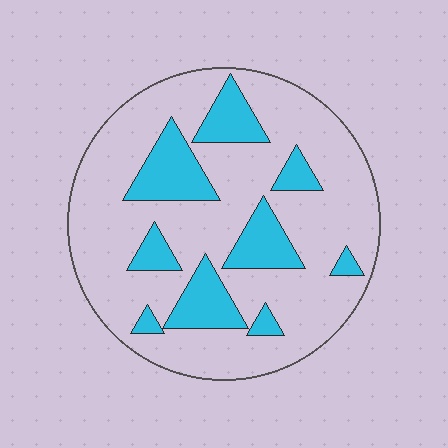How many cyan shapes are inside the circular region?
9.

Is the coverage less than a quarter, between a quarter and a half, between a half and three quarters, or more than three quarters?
Less than a quarter.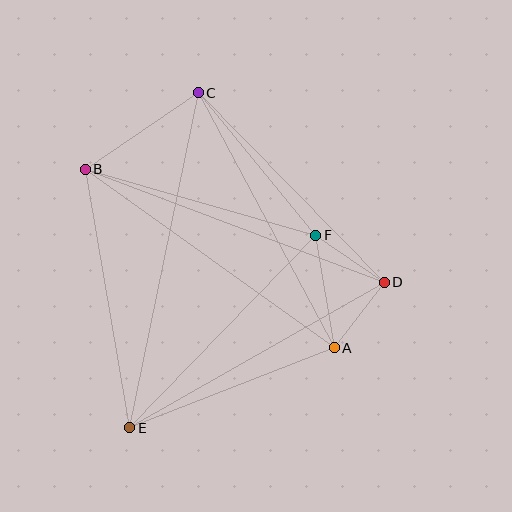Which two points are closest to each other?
Points A and D are closest to each other.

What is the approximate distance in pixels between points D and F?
The distance between D and F is approximately 83 pixels.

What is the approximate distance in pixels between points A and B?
The distance between A and B is approximately 306 pixels.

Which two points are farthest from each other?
Points C and E are farthest from each other.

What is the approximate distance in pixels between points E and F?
The distance between E and F is approximately 268 pixels.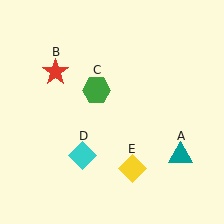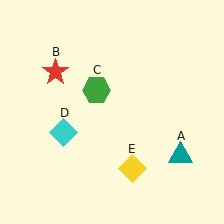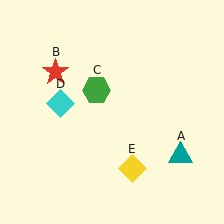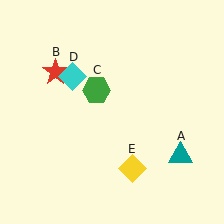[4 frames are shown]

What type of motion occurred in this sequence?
The cyan diamond (object D) rotated clockwise around the center of the scene.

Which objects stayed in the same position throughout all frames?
Teal triangle (object A) and red star (object B) and green hexagon (object C) and yellow diamond (object E) remained stationary.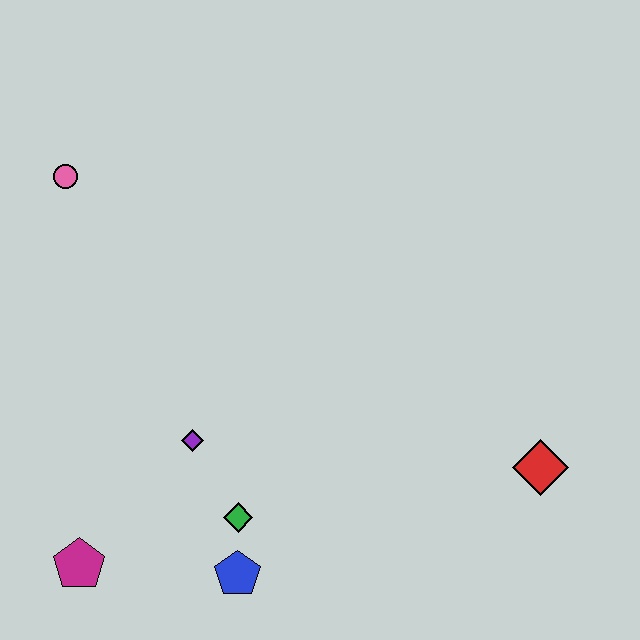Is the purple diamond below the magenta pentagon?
No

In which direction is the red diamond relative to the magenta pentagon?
The red diamond is to the right of the magenta pentagon.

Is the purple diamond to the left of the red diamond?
Yes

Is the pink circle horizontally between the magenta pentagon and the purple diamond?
No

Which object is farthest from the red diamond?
The pink circle is farthest from the red diamond.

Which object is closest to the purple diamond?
The green diamond is closest to the purple diamond.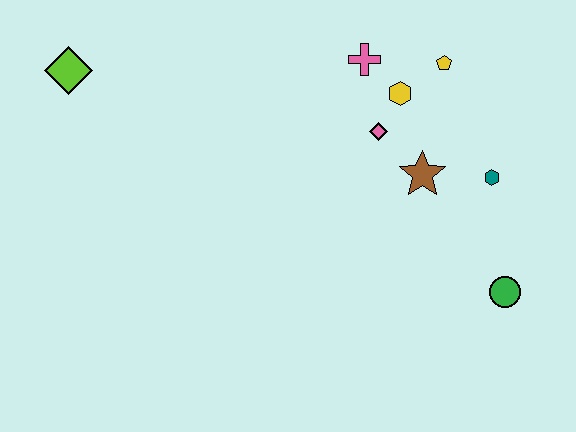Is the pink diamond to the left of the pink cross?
No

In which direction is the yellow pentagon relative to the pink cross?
The yellow pentagon is to the right of the pink cross.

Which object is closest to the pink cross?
The yellow hexagon is closest to the pink cross.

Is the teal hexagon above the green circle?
Yes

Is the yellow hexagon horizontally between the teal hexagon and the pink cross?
Yes